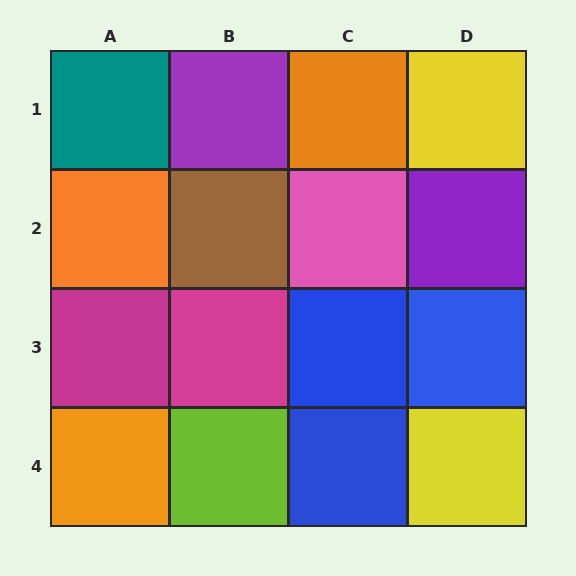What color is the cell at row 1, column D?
Yellow.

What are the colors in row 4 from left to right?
Orange, lime, blue, yellow.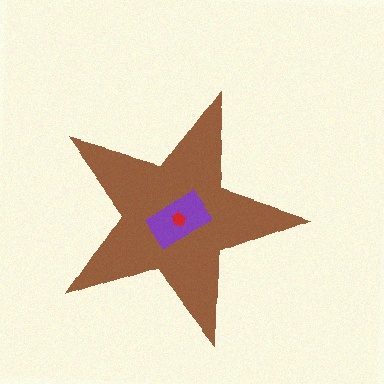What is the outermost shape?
The brown star.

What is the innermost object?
The red pentagon.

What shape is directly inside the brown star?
The purple rectangle.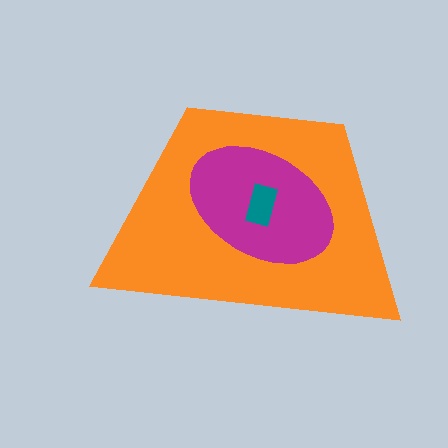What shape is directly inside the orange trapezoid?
The magenta ellipse.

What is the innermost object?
The teal rectangle.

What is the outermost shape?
The orange trapezoid.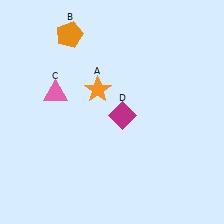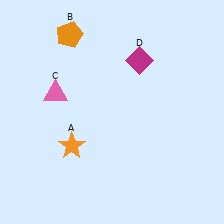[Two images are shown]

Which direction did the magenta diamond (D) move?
The magenta diamond (D) moved up.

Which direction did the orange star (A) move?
The orange star (A) moved down.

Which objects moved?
The objects that moved are: the orange star (A), the magenta diamond (D).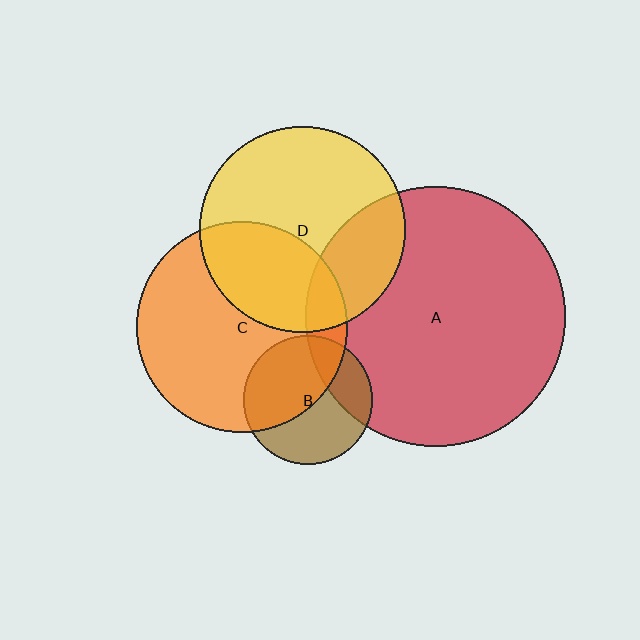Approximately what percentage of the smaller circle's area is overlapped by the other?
Approximately 50%.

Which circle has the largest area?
Circle A (red).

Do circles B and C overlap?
Yes.